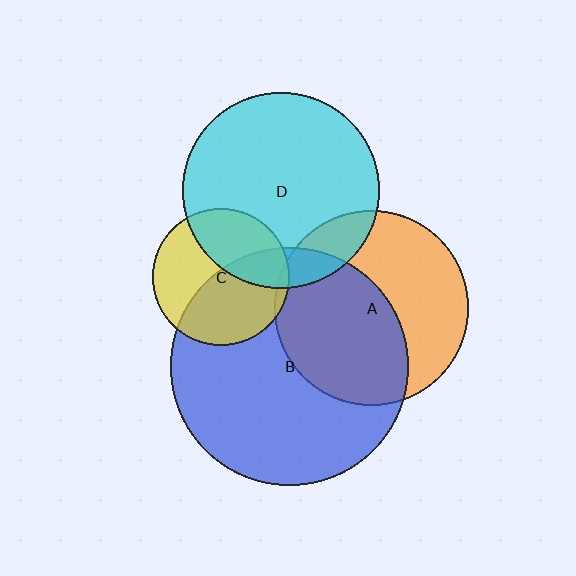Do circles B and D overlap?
Yes.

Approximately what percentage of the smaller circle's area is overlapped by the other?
Approximately 10%.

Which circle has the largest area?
Circle B (blue).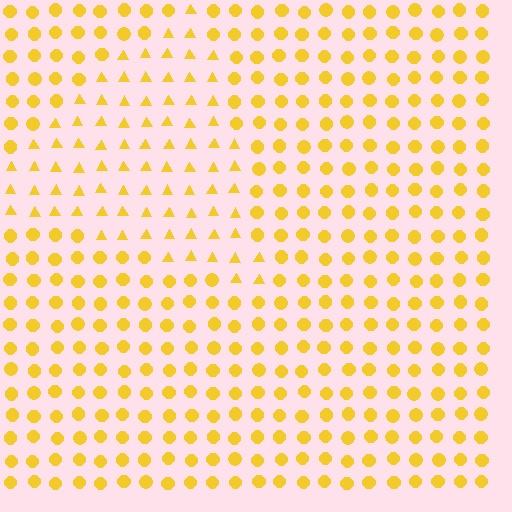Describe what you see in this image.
The image is filled with small yellow elements arranged in a uniform grid. A triangle-shaped region contains triangles, while the surrounding area contains circles. The boundary is defined purely by the change in element shape.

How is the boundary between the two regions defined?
The boundary is defined by a change in element shape: triangles inside vs. circles outside. All elements share the same color and spacing.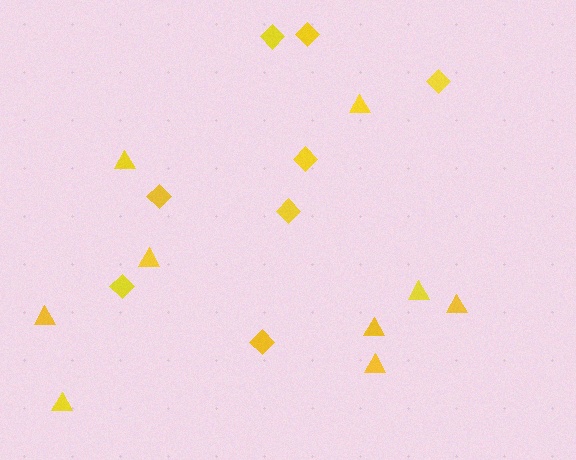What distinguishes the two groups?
There are 2 groups: one group of diamonds (8) and one group of triangles (9).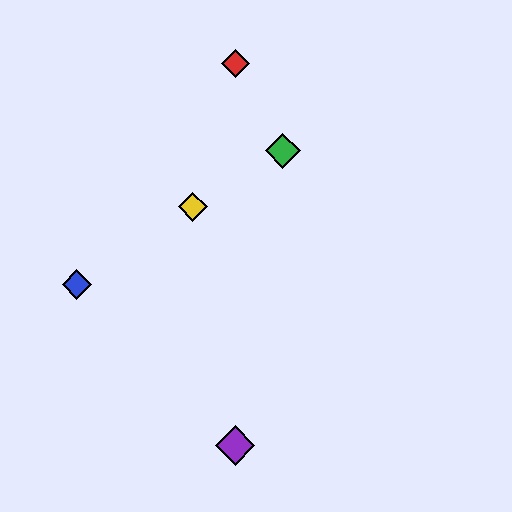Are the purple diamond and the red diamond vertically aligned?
Yes, both are at x≈235.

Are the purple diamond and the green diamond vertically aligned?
No, the purple diamond is at x≈235 and the green diamond is at x≈283.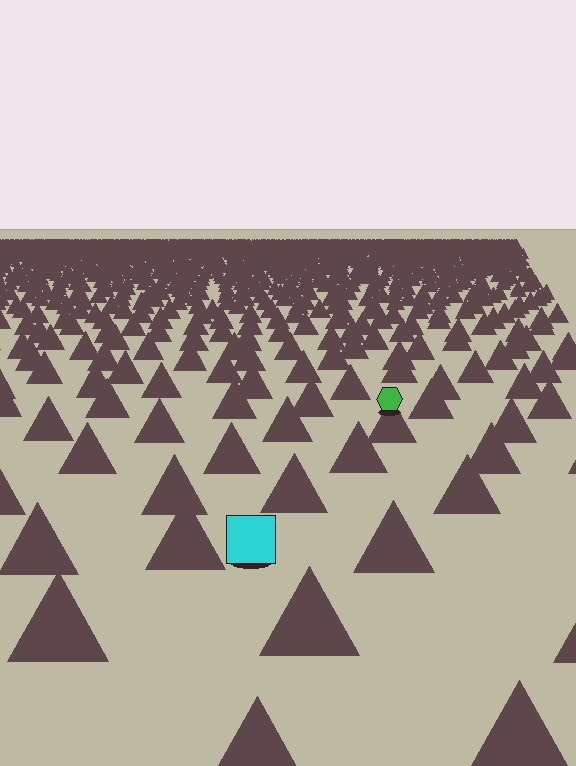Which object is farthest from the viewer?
The green hexagon is farthest from the viewer. It appears smaller and the ground texture around it is denser.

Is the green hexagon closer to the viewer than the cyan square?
No. The cyan square is closer — you can tell from the texture gradient: the ground texture is coarser near it.